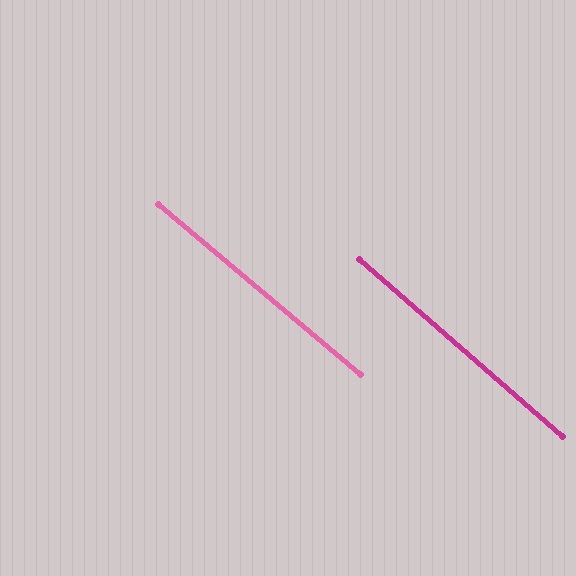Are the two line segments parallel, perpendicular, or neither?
Parallel — their directions differ by only 1.2°.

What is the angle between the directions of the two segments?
Approximately 1 degree.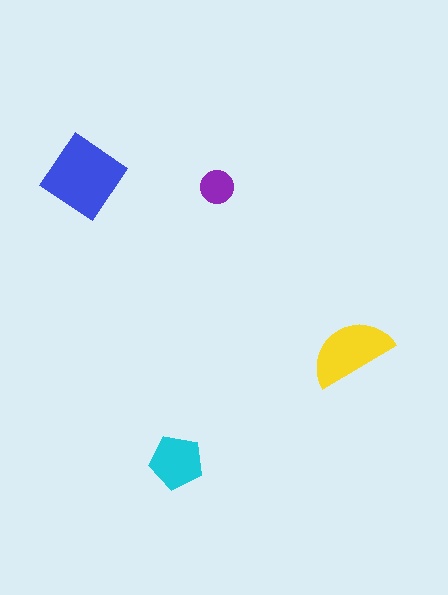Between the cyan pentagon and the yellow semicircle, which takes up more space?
The yellow semicircle.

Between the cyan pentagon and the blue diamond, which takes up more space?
The blue diamond.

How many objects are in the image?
There are 4 objects in the image.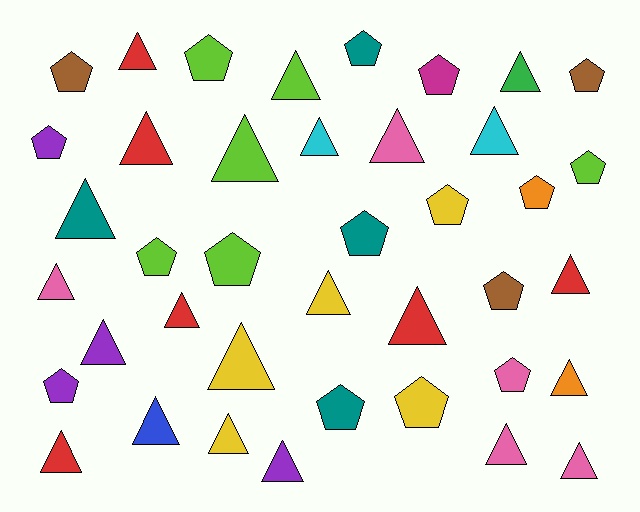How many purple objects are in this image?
There are 4 purple objects.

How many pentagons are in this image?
There are 17 pentagons.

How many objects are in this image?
There are 40 objects.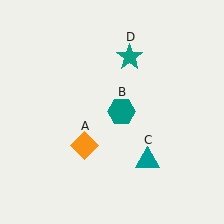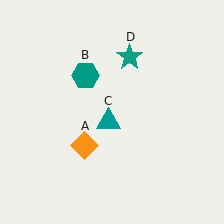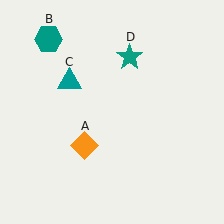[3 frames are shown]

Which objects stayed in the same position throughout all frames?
Orange diamond (object A) and teal star (object D) remained stationary.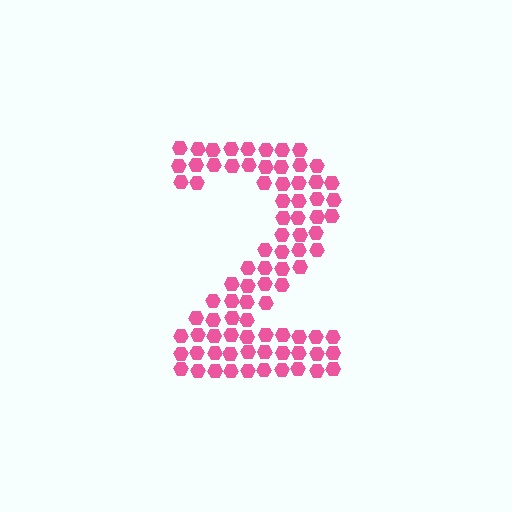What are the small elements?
The small elements are hexagons.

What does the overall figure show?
The overall figure shows the digit 2.